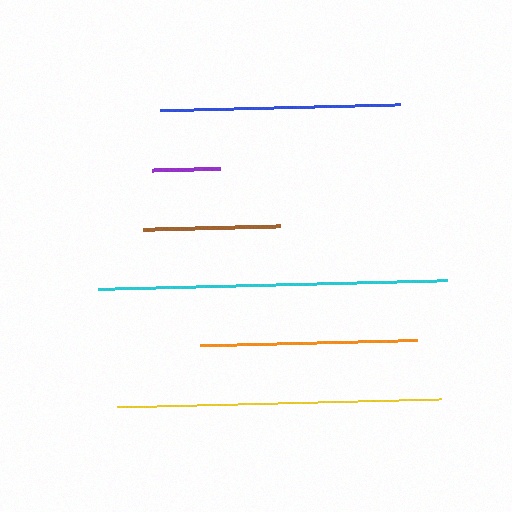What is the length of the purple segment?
The purple segment is approximately 68 pixels long.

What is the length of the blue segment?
The blue segment is approximately 241 pixels long.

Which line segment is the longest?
The cyan line is the longest at approximately 349 pixels.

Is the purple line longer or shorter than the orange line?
The orange line is longer than the purple line.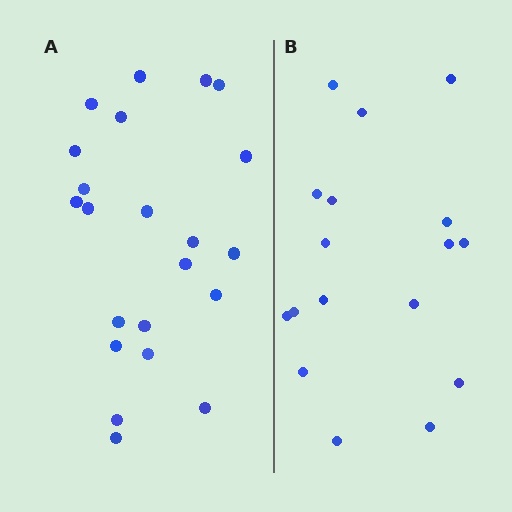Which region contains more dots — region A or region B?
Region A (the left region) has more dots.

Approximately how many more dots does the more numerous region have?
Region A has about 5 more dots than region B.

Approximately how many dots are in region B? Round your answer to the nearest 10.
About 20 dots. (The exact count is 17, which rounds to 20.)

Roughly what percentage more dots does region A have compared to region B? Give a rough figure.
About 30% more.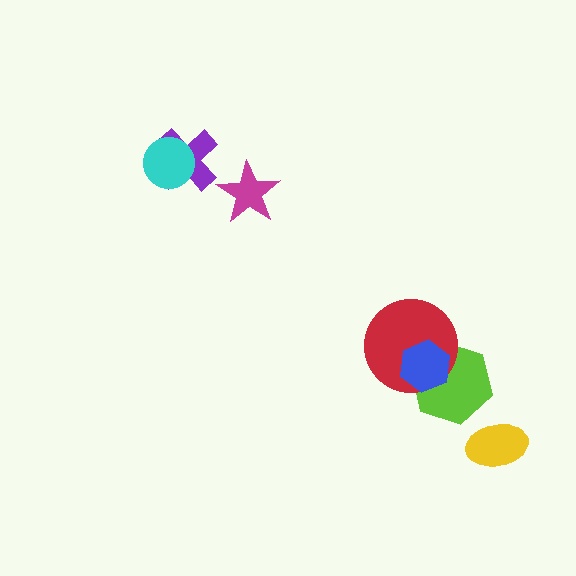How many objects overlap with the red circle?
2 objects overlap with the red circle.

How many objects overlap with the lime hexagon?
2 objects overlap with the lime hexagon.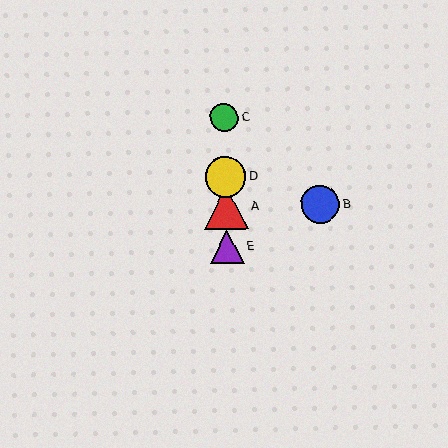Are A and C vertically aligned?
Yes, both are at x≈226.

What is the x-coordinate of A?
Object A is at x≈226.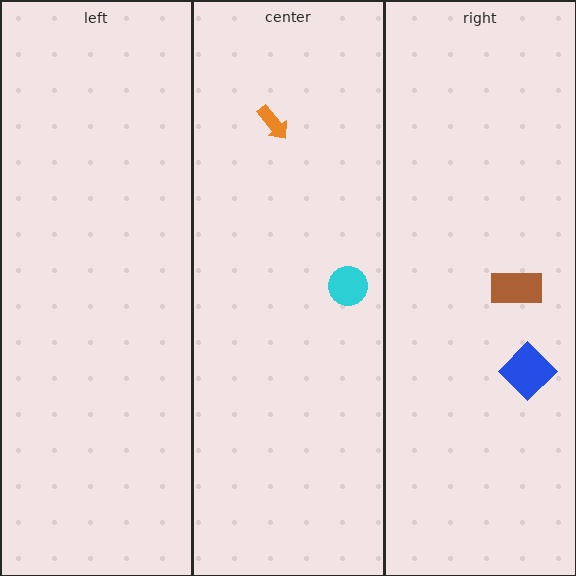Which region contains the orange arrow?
The center region.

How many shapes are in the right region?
2.